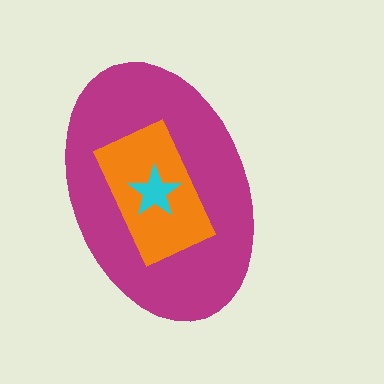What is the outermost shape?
The magenta ellipse.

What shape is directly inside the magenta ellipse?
The orange rectangle.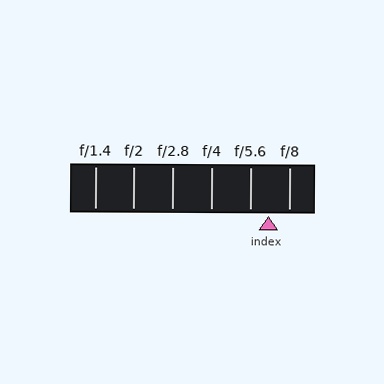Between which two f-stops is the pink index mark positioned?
The index mark is between f/5.6 and f/8.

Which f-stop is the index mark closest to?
The index mark is closest to f/5.6.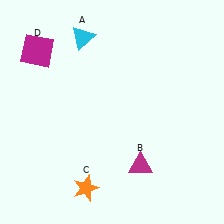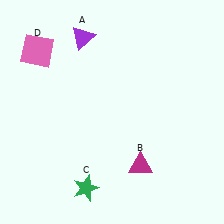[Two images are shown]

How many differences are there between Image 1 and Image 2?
There are 3 differences between the two images.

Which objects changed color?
A changed from cyan to purple. C changed from orange to green. D changed from magenta to pink.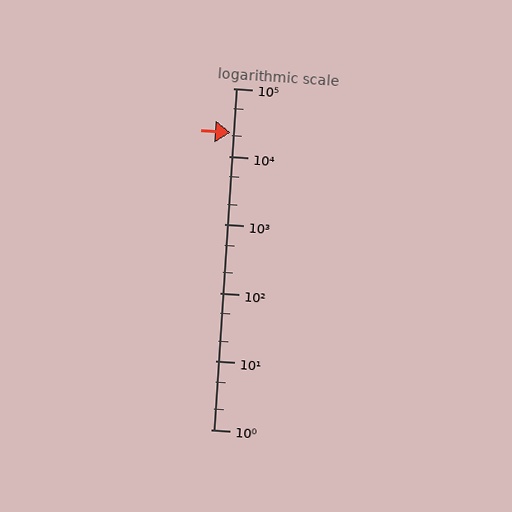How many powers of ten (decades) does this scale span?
The scale spans 5 decades, from 1 to 100000.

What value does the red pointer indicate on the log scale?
The pointer indicates approximately 22000.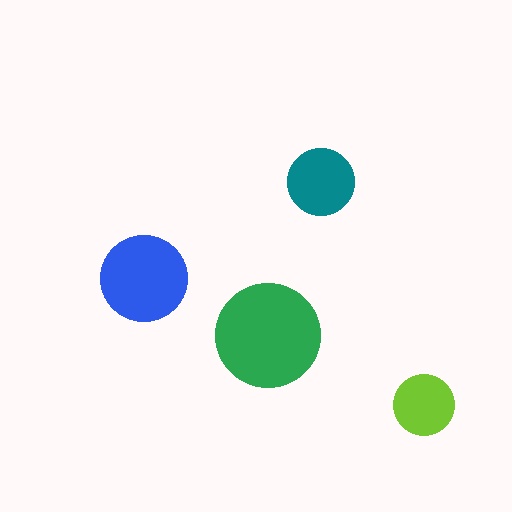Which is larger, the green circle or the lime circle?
The green one.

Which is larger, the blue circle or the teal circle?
The blue one.